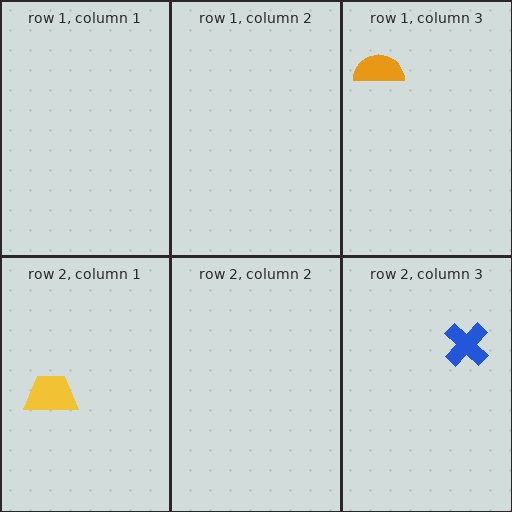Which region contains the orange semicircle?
The row 1, column 3 region.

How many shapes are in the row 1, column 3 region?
1.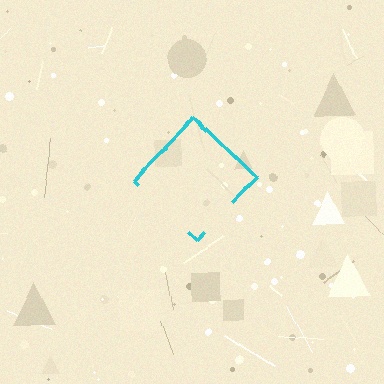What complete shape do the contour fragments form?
The contour fragments form a diamond.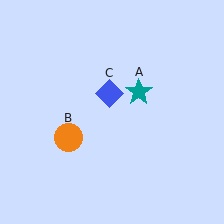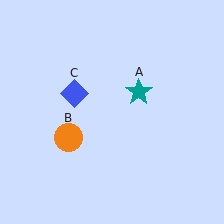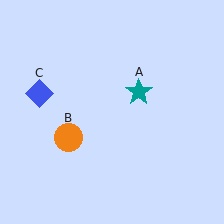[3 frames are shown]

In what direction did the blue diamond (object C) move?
The blue diamond (object C) moved left.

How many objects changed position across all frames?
1 object changed position: blue diamond (object C).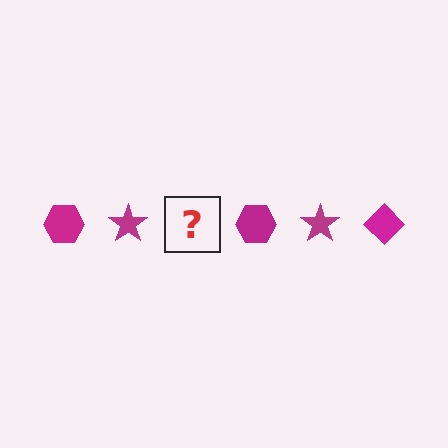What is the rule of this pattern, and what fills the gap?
The rule is that the pattern cycles through hexagon, star, diamond shapes in magenta. The gap should be filled with a magenta diamond.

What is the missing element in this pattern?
The missing element is a magenta diamond.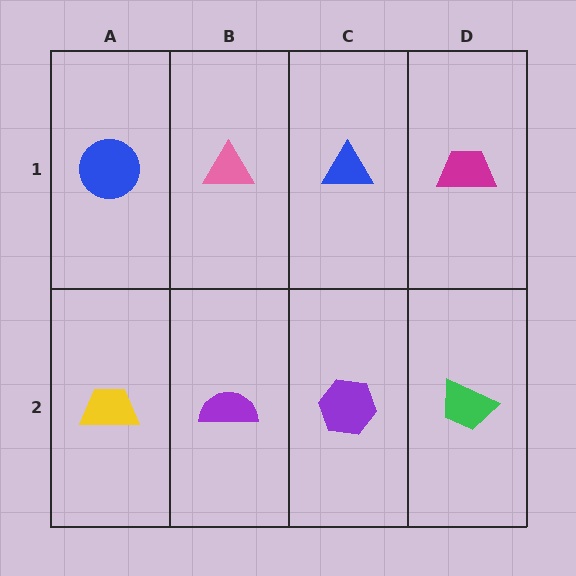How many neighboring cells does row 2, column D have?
2.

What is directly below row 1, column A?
A yellow trapezoid.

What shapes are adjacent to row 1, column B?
A purple semicircle (row 2, column B), a blue circle (row 1, column A), a blue triangle (row 1, column C).